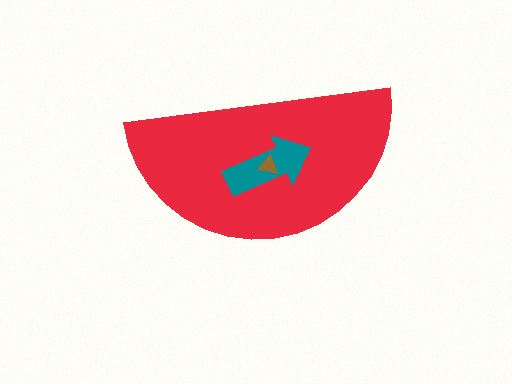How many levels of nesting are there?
3.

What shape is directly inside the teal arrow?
The brown triangle.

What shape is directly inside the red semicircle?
The teal arrow.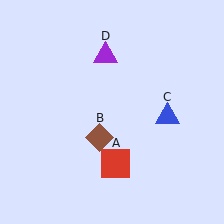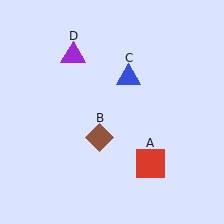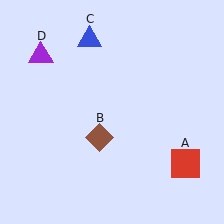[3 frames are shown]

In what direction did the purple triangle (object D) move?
The purple triangle (object D) moved left.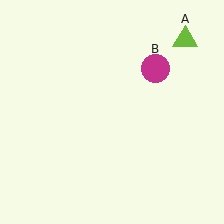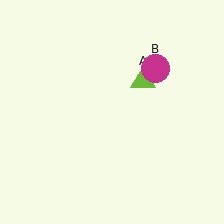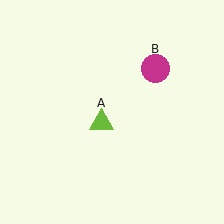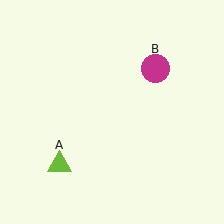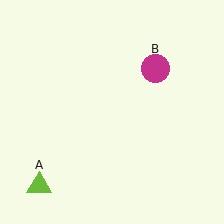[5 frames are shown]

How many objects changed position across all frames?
1 object changed position: lime triangle (object A).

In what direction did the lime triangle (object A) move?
The lime triangle (object A) moved down and to the left.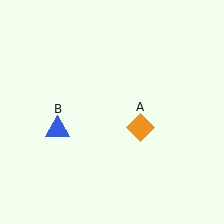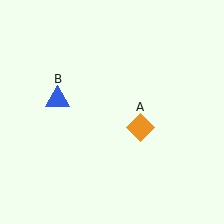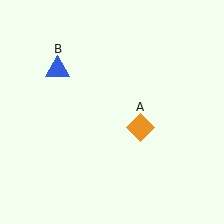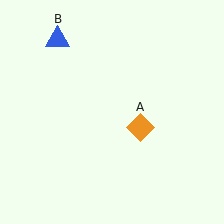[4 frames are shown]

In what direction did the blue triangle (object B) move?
The blue triangle (object B) moved up.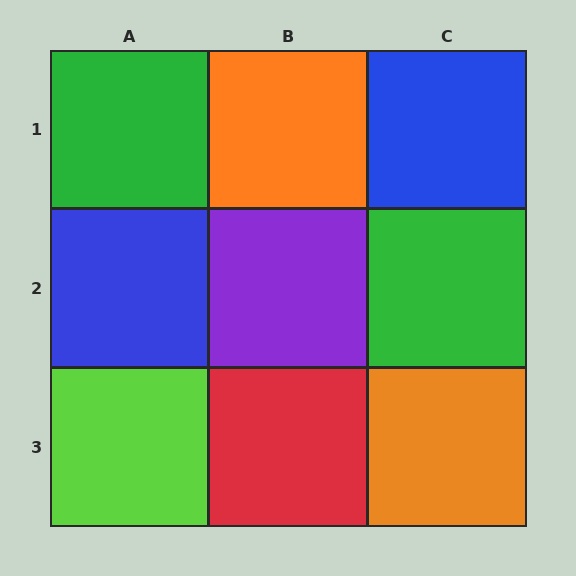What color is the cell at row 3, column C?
Orange.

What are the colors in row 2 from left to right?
Blue, purple, green.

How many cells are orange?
2 cells are orange.